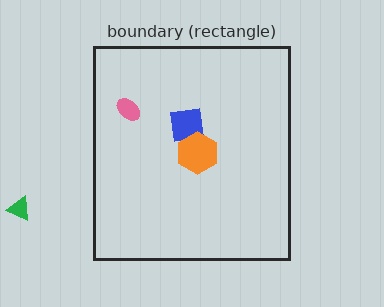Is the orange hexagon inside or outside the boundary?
Inside.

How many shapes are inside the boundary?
4 inside, 1 outside.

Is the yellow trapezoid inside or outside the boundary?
Inside.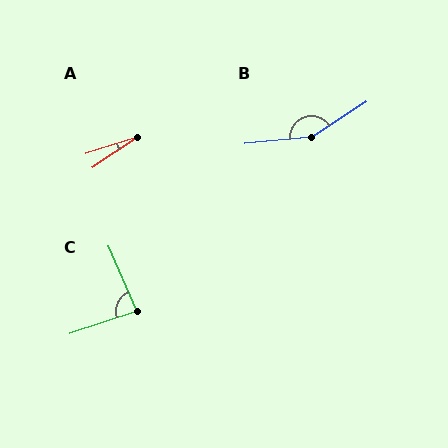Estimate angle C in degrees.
Approximately 85 degrees.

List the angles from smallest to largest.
A (17°), C (85°), B (152°).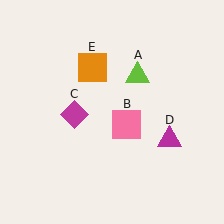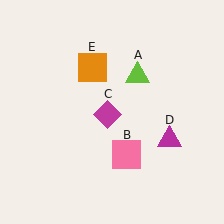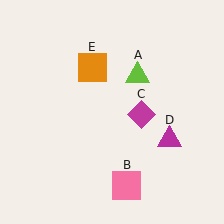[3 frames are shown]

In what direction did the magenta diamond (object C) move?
The magenta diamond (object C) moved right.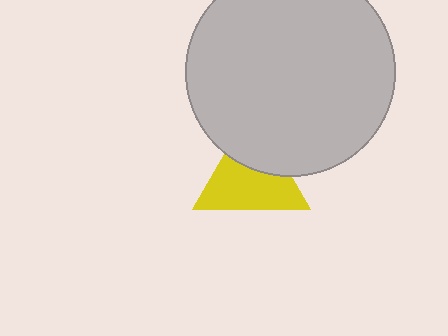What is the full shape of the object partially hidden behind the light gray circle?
The partially hidden object is a yellow triangle.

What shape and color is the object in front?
The object in front is a light gray circle.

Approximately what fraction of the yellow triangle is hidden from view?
Roughly 36% of the yellow triangle is hidden behind the light gray circle.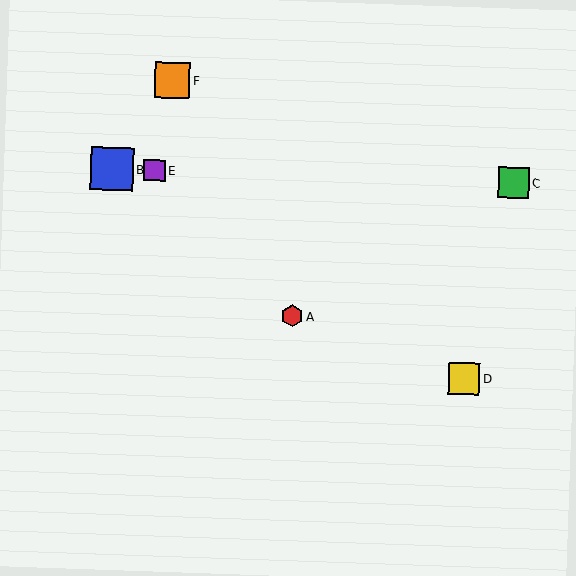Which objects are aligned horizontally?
Objects B, C, E are aligned horizontally.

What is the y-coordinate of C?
Object C is at y≈183.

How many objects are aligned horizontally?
3 objects (B, C, E) are aligned horizontally.